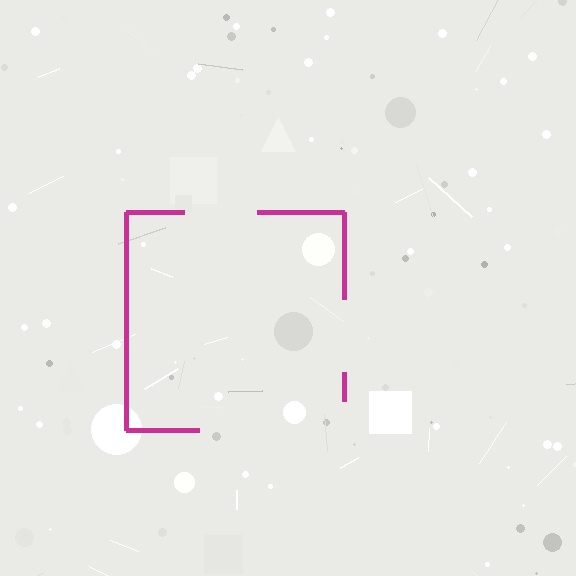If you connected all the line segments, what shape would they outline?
They would outline a square.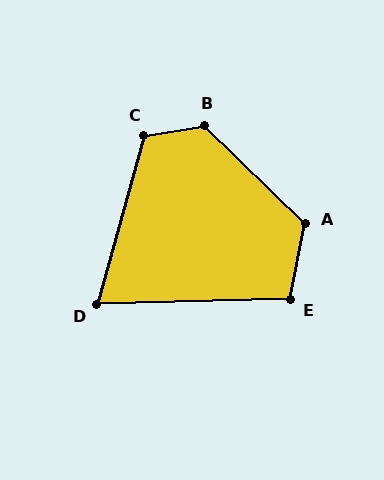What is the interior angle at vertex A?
Approximately 123 degrees (obtuse).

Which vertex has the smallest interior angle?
D, at approximately 73 degrees.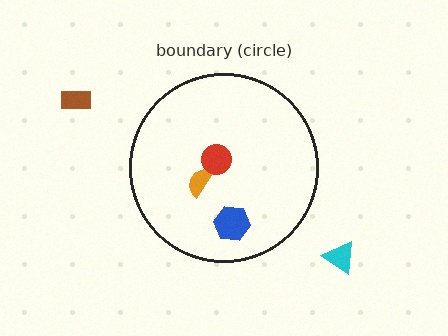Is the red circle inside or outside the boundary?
Inside.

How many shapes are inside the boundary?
3 inside, 2 outside.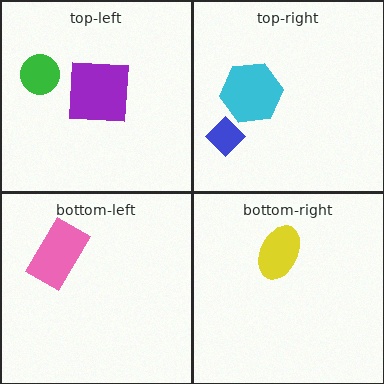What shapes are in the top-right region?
The cyan hexagon, the blue diamond.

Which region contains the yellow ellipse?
The bottom-right region.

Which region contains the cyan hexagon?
The top-right region.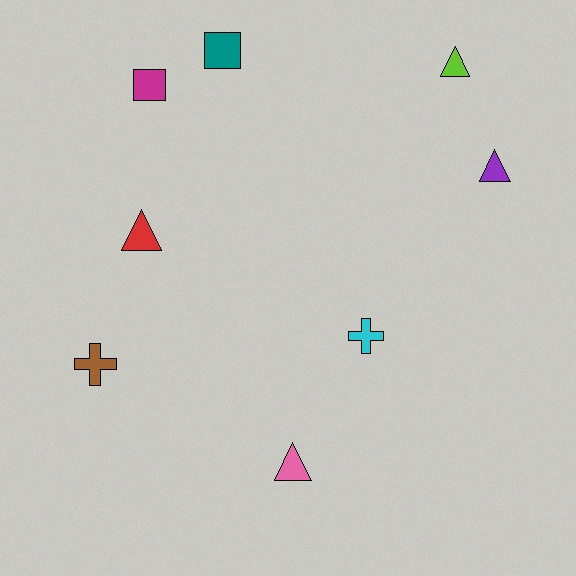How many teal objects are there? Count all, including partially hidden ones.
There is 1 teal object.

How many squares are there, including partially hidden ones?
There are 2 squares.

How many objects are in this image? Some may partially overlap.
There are 8 objects.